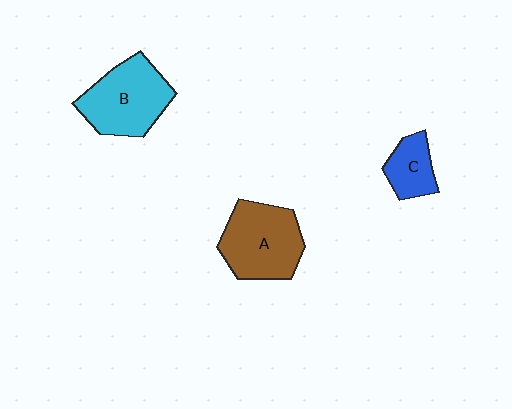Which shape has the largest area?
Shape A (brown).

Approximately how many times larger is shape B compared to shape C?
Approximately 2.1 times.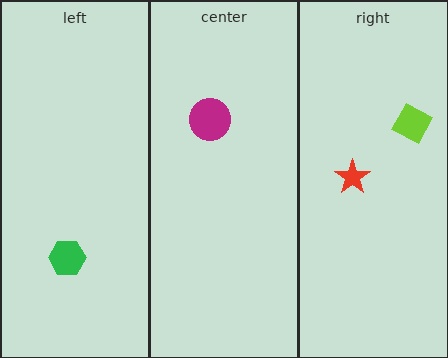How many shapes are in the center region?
1.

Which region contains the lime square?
The right region.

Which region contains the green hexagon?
The left region.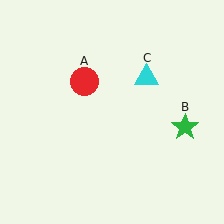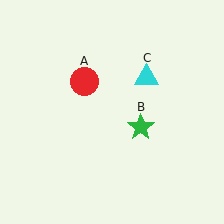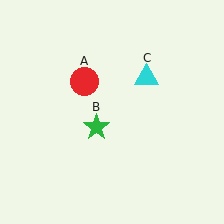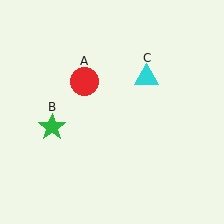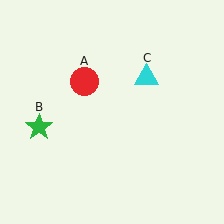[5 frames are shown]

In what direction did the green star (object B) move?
The green star (object B) moved left.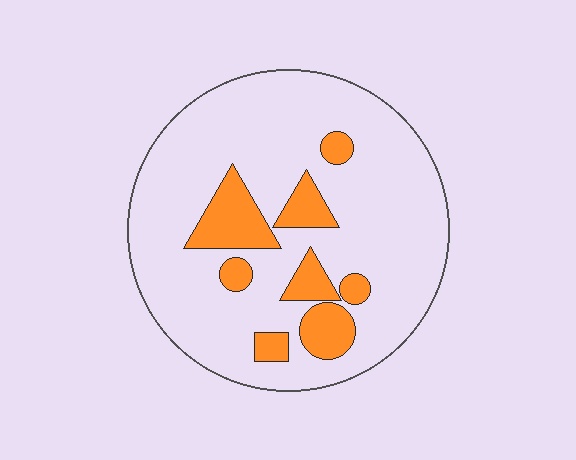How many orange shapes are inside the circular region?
8.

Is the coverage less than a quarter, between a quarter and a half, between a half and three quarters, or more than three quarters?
Less than a quarter.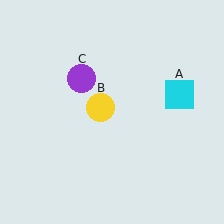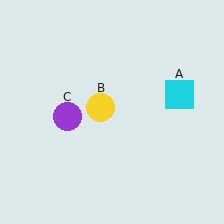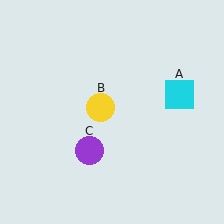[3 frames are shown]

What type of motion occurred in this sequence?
The purple circle (object C) rotated counterclockwise around the center of the scene.